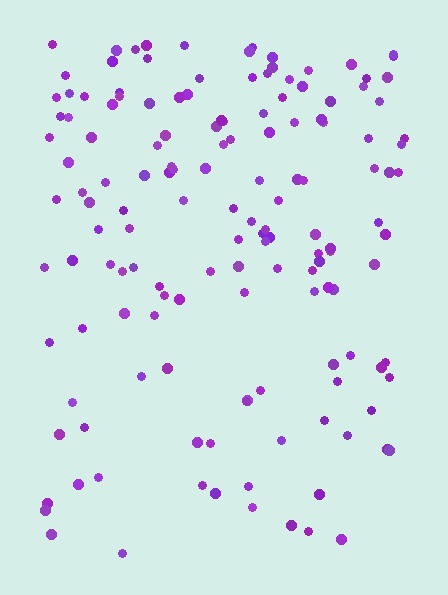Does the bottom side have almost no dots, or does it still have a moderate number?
Still a moderate number, just noticeably fewer than the top.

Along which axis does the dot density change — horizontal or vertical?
Vertical.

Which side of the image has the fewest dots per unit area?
The bottom.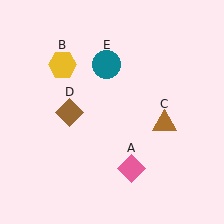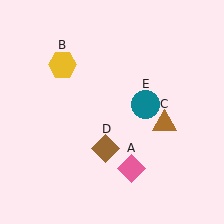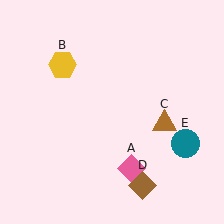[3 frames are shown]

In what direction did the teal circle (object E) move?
The teal circle (object E) moved down and to the right.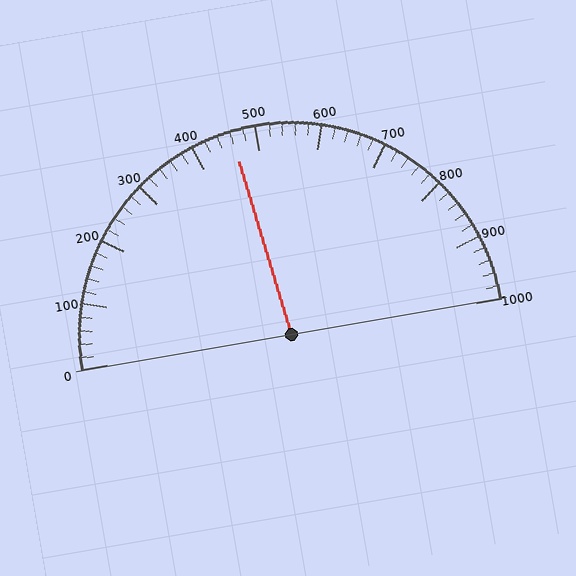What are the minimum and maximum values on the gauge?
The gauge ranges from 0 to 1000.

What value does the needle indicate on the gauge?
The needle indicates approximately 460.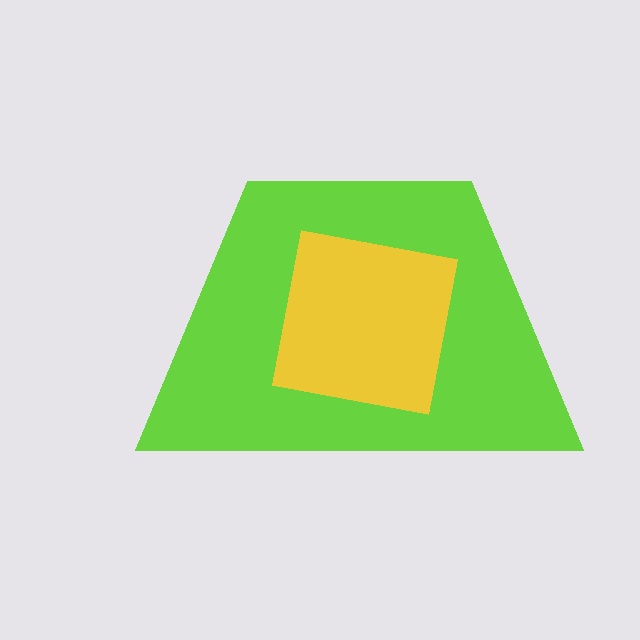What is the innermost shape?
The yellow square.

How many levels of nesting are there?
2.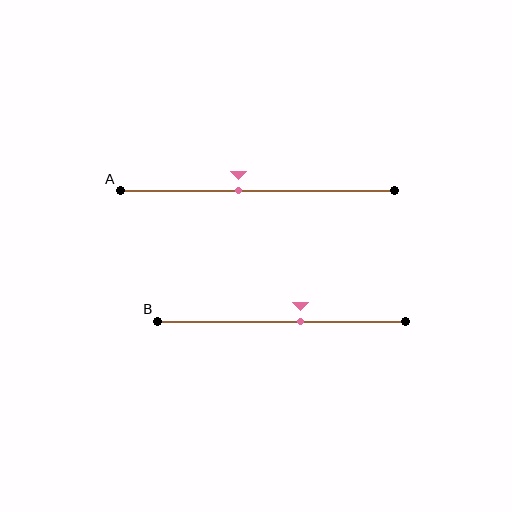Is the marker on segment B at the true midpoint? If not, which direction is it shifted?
No, the marker on segment B is shifted to the right by about 7% of the segment length.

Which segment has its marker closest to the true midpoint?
Segment A has its marker closest to the true midpoint.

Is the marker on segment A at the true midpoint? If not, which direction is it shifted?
No, the marker on segment A is shifted to the left by about 7% of the segment length.